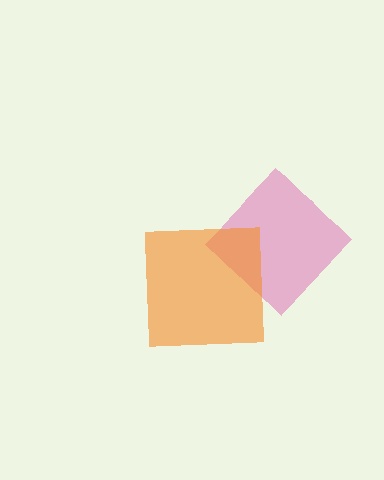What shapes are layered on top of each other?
The layered shapes are: a pink diamond, an orange square.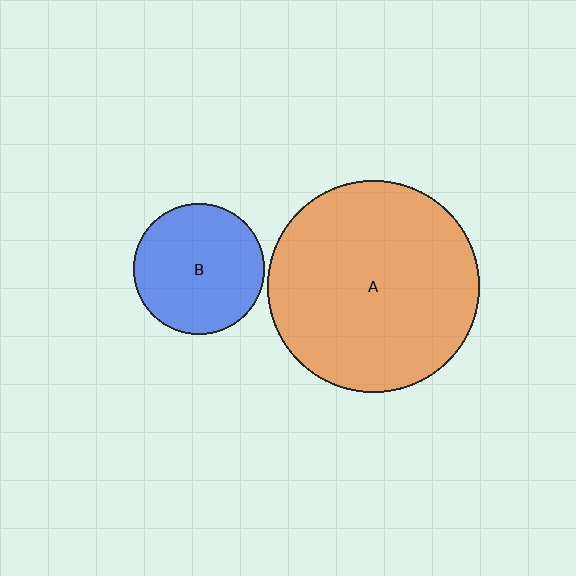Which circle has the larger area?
Circle A (orange).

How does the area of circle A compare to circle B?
Approximately 2.6 times.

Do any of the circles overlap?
No, none of the circles overlap.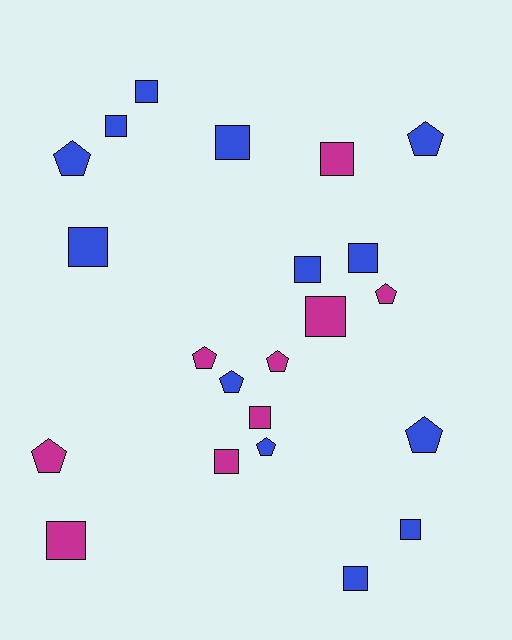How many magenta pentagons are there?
There are 4 magenta pentagons.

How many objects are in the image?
There are 22 objects.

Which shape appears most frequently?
Square, with 13 objects.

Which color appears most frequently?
Blue, with 13 objects.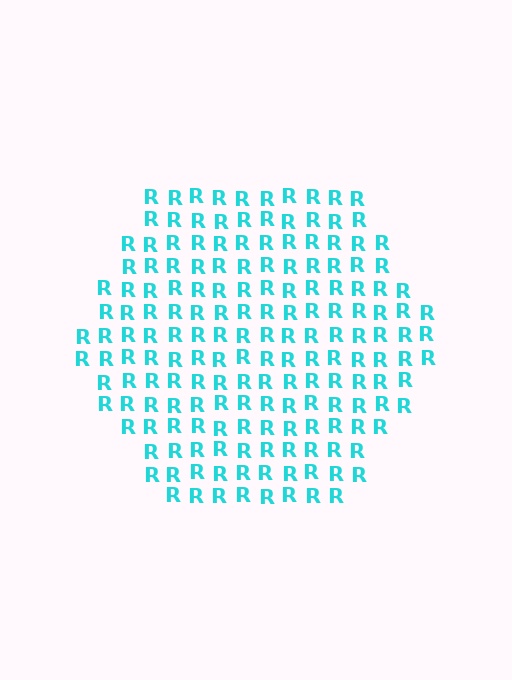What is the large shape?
The large shape is a hexagon.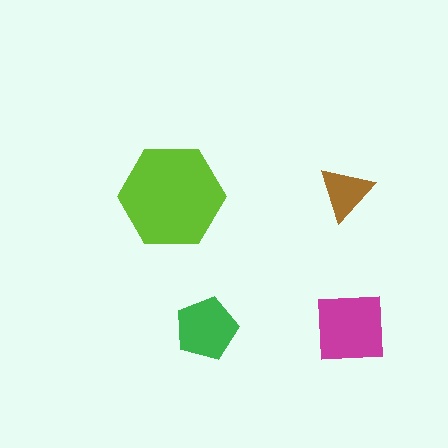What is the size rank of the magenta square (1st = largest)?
2nd.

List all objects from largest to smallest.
The lime hexagon, the magenta square, the green pentagon, the brown triangle.